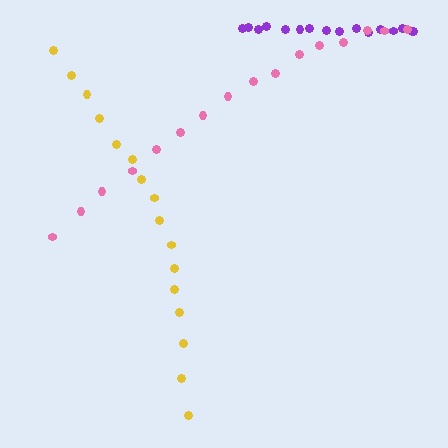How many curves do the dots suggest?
There are 3 distinct paths.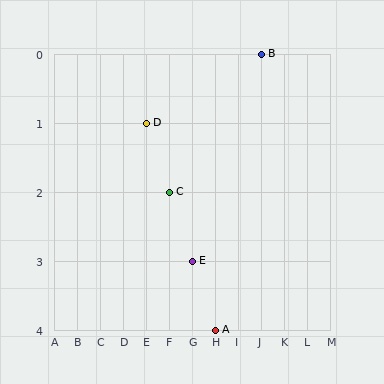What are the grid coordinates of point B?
Point B is at grid coordinates (J, 0).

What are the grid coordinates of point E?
Point E is at grid coordinates (G, 3).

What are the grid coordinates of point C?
Point C is at grid coordinates (F, 2).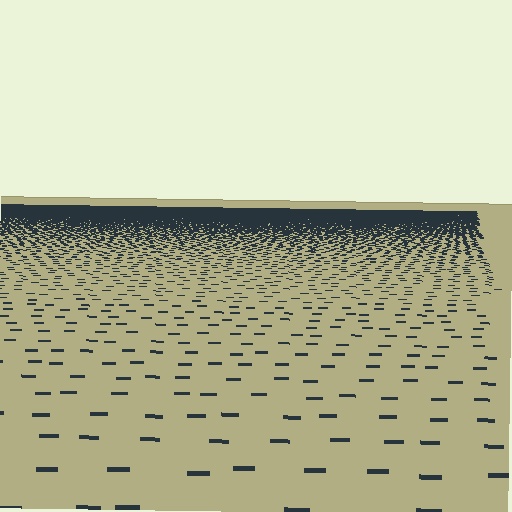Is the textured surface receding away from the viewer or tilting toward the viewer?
The surface is receding away from the viewer. Texture elements get smaller and denser toward the top.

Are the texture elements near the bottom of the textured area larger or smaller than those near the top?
Larger. Near the bottom, elements are closer to the viewer and appear at a bigger on-screen size.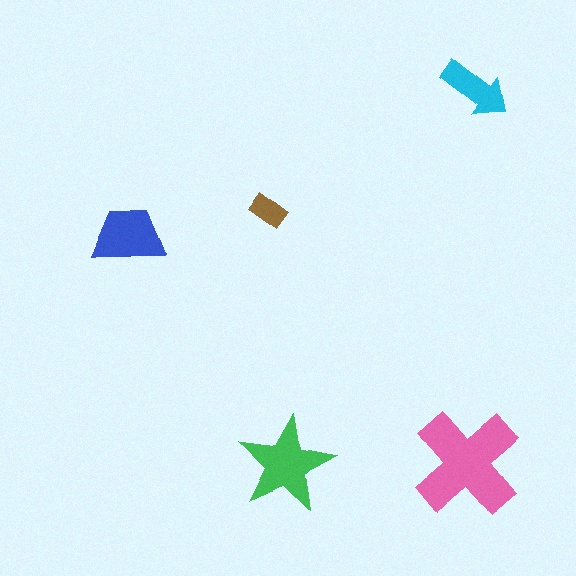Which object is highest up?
The cyan arrow is topmost.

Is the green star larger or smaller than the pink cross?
Smaller.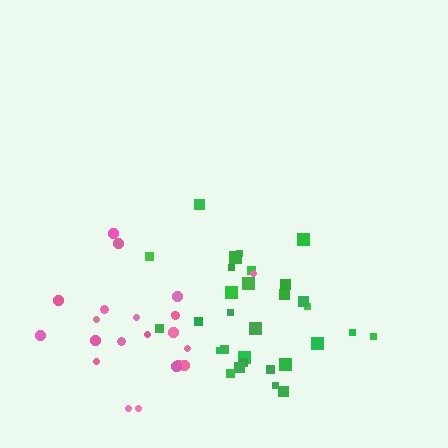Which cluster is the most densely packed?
Green.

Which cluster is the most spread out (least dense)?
Pink.